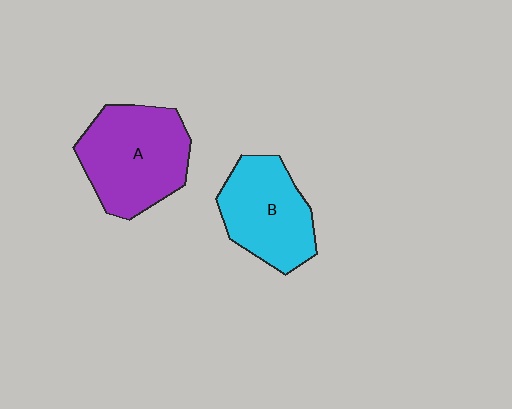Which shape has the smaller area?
Shape B (cyan).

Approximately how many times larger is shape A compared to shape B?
Approximately 1.2 times.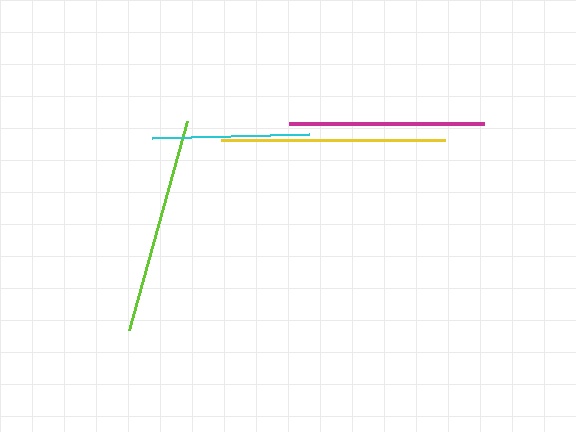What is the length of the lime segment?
The lime segment is approximately 217 pixels long.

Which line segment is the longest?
The yellow line is the longest at approximately 225 pixels.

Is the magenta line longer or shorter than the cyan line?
The magenta line is longer than the cyan line.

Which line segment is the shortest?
The cyan line is the shortest at approximately 157 pixels.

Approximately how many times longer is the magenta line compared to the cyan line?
The magenta line is approximately 1.2 times the length of the cyan line.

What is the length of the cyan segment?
The cyan segment is approximately 157 pixels long.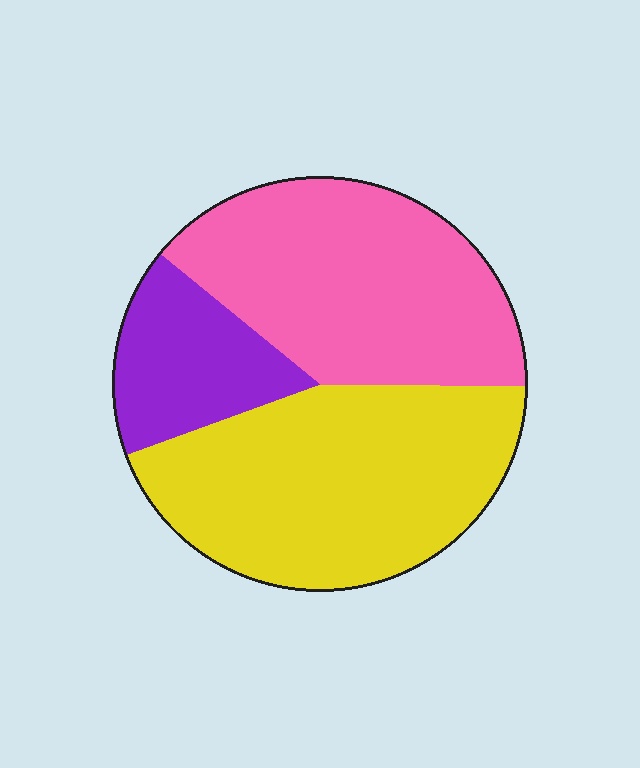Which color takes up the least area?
Purple, at roughly 15%.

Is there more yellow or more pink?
Yellow.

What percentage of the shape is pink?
Pink covers around 40% of the shape.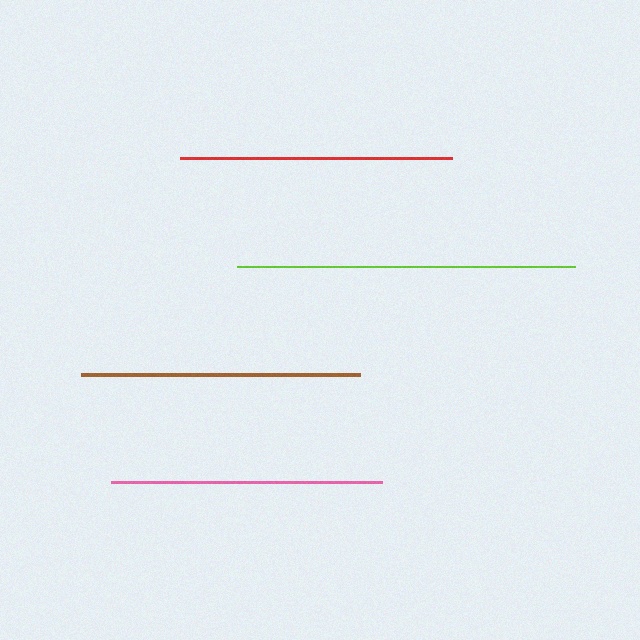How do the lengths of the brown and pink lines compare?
The brown and pink lines are approximately the same length.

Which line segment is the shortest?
The pink line is the shortest at approximately 271 pixels.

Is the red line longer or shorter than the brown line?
The brown line is longer than the red line.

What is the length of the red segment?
The red segment is approximately 271 pixels long.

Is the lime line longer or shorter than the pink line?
The lime line is longer than the pink line.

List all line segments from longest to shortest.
From longest to shortest: lime, brown, red, pink.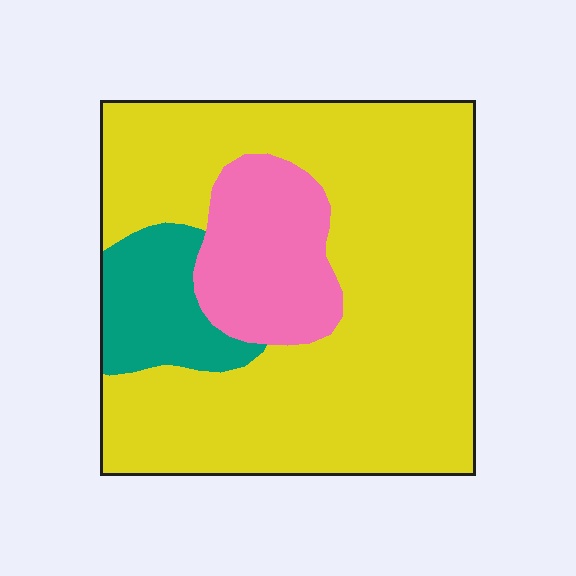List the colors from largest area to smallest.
From largest to smallest: yellow, pink, teal.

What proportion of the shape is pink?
Pink takes up less than a quarter of the shape.